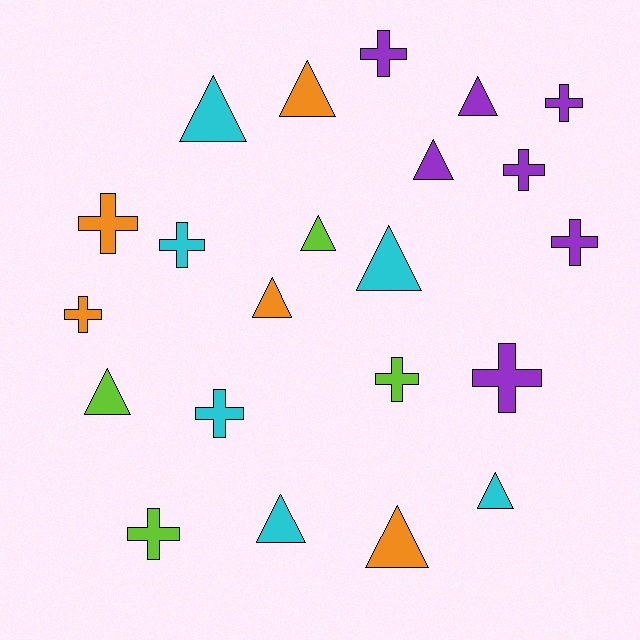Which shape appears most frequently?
Cross, with 11 objects.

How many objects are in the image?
There are 22 objects.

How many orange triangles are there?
There are 3 orange triangles.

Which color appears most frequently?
Purple, with 7 objects.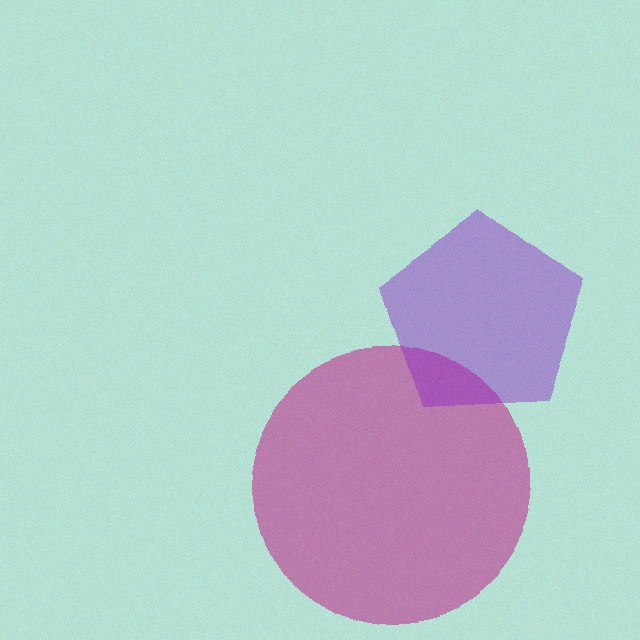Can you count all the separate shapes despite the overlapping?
Yes, there are 2 separate shapes.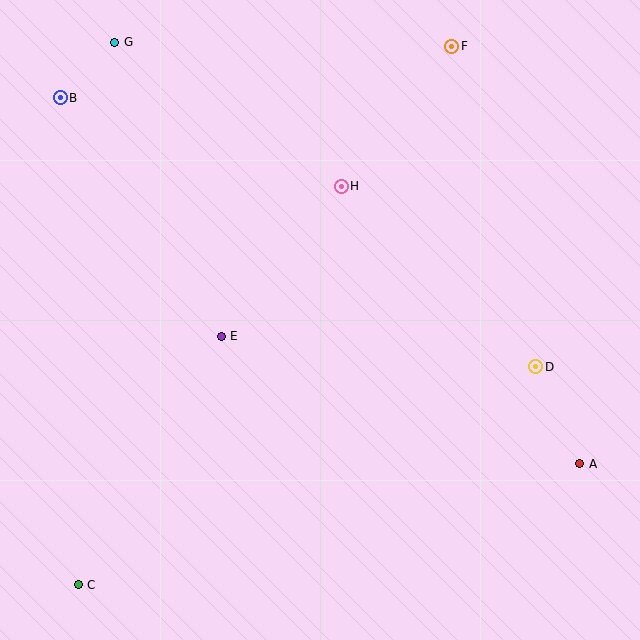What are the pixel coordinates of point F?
Point F is at (452, 46).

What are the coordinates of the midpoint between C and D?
The midpoint between C and D is at (307, 476).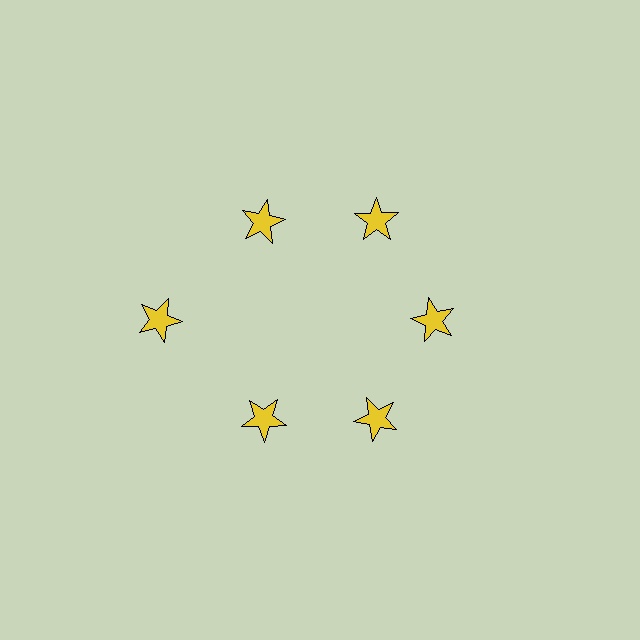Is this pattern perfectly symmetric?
No. The 6 yellow stars are arranged in a ring, but one element near the 9 o'clock position is pushed outward from the center, breaking the 6-fold rotational symmetry.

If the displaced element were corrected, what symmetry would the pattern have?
It would have 6-fold rotational symmetry — the pattern would map onto itself every 60 degrees.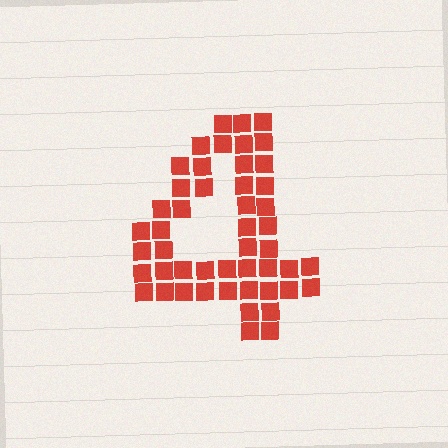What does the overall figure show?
The overall figure shows the digit 4.